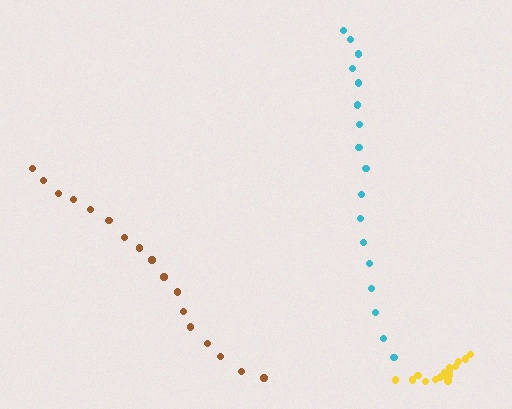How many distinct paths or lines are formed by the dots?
There are 3 distinct paths.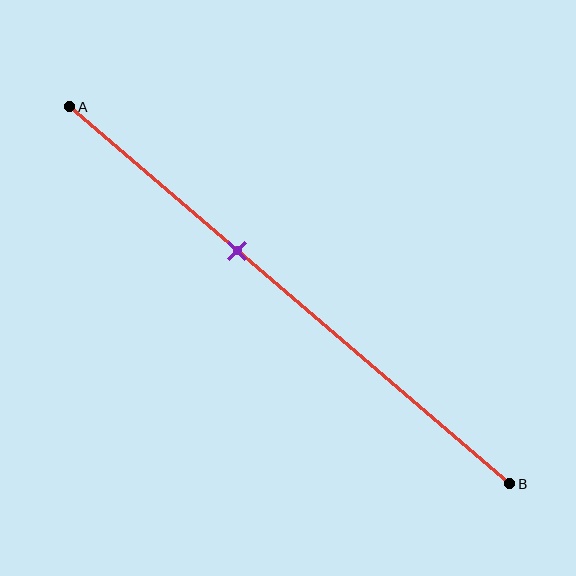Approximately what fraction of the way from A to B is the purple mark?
The purple mark is approximately 40% of the way from A to B.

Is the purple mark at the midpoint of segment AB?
No, the mark is at about 40% from A, not at the 50% midpoint.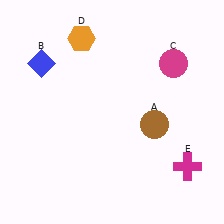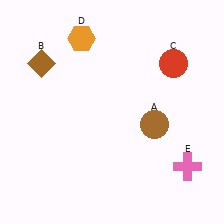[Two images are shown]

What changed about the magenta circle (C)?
In Image 1, C is magenta. In Image 2, it changed to red.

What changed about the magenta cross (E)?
In Image 1, E is magenta. In Image 2, it changed to pink.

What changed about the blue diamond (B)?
In Image 1, B is blue. In Image 2, it changed to brown.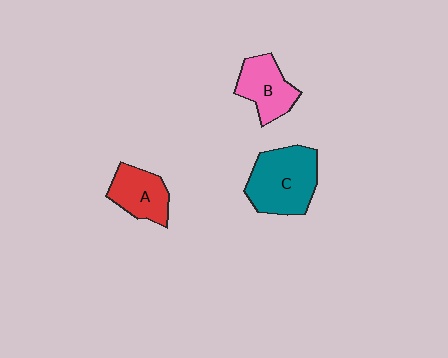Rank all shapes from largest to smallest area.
From largest to smallest: C (teal), B (pink), A (red).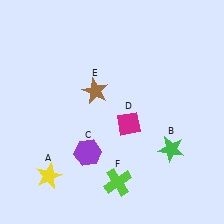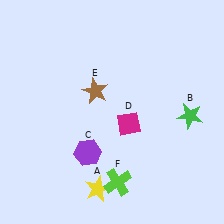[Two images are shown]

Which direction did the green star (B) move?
The green star (B) moved up.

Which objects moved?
The objects that moved are: the yellow star (A), the green star (B).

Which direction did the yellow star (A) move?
The yellow star (A) moved right.